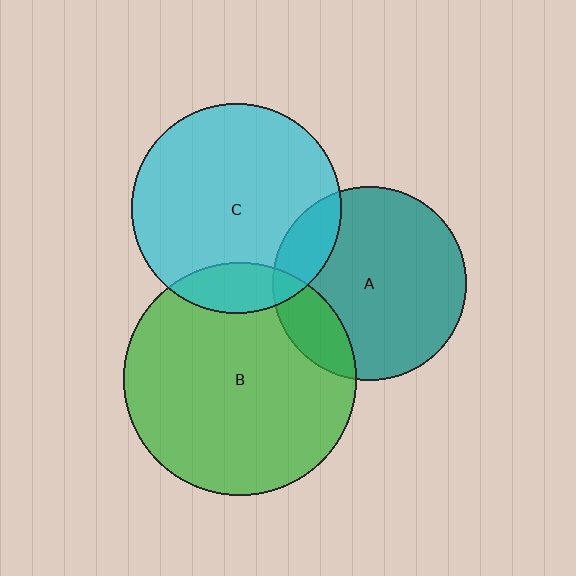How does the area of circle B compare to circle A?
Approximately 1.4 times.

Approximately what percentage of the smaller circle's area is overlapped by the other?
Approximately 15%.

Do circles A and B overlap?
Yes.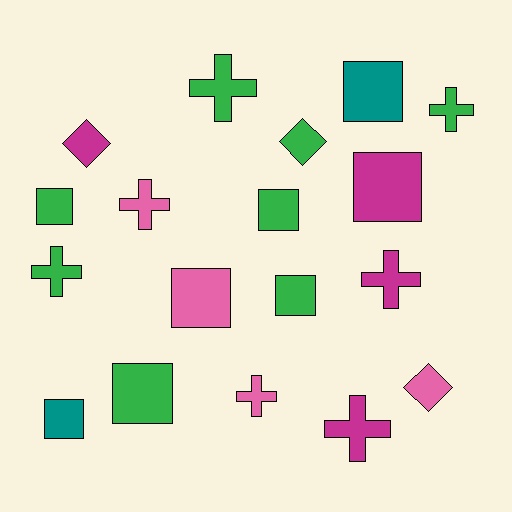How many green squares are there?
There are 4 green squares.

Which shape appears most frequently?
Square, with 8 objects.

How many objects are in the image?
There are 18 objects.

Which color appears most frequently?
Green, with 8 objects.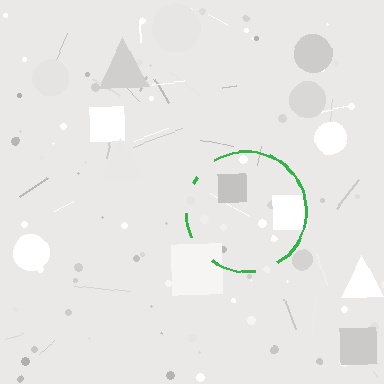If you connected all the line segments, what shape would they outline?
They would outline a circle.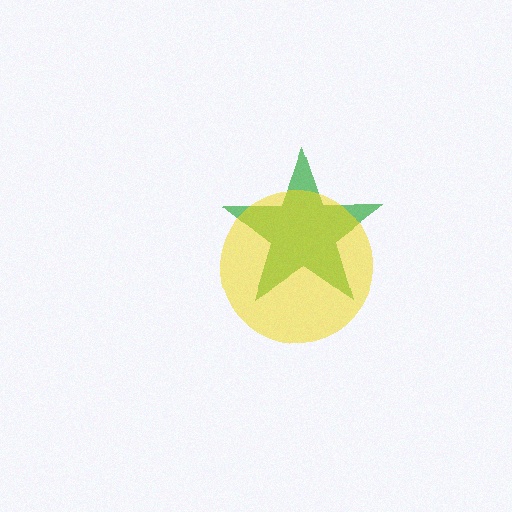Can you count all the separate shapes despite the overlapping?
Yes, there are 2 separate shapes.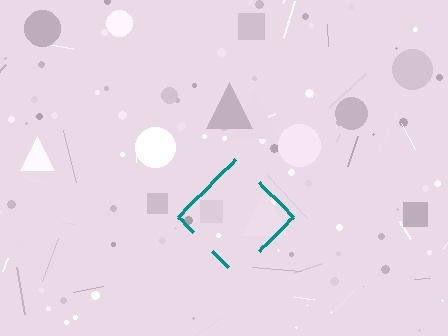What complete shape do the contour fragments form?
The contour fragments form a diamond.